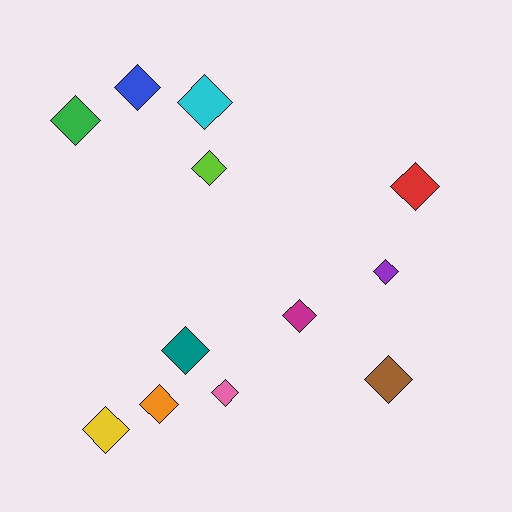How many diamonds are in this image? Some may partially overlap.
There are 12 diamonds.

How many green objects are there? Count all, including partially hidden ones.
There is 1 green object.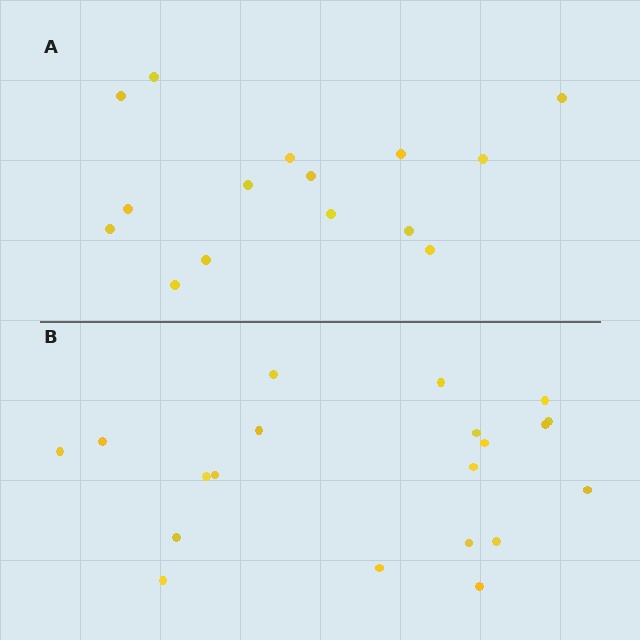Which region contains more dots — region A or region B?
Region B (the bottom region) has more dots.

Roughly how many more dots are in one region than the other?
Region B has about 5 more dots than region A.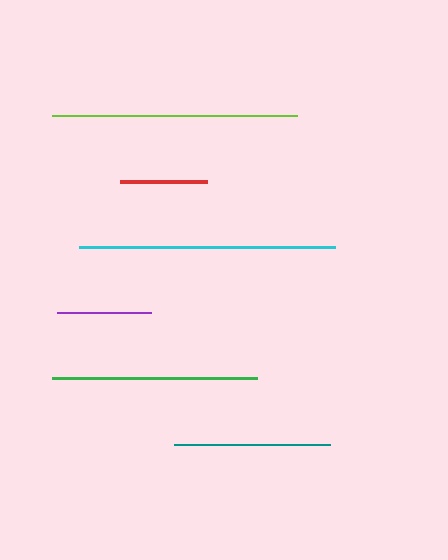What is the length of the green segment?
The green segment is approximately 205 pixels long.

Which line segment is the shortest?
The red line is the shortest at approximately 86 pixels.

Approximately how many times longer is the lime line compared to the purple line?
The lime line is approximately 2.6 times the length of the purple line.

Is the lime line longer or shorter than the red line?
The lime line is longer than the red line.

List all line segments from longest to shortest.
From longest to shortest: cyan, lime, green, teal, purple, red.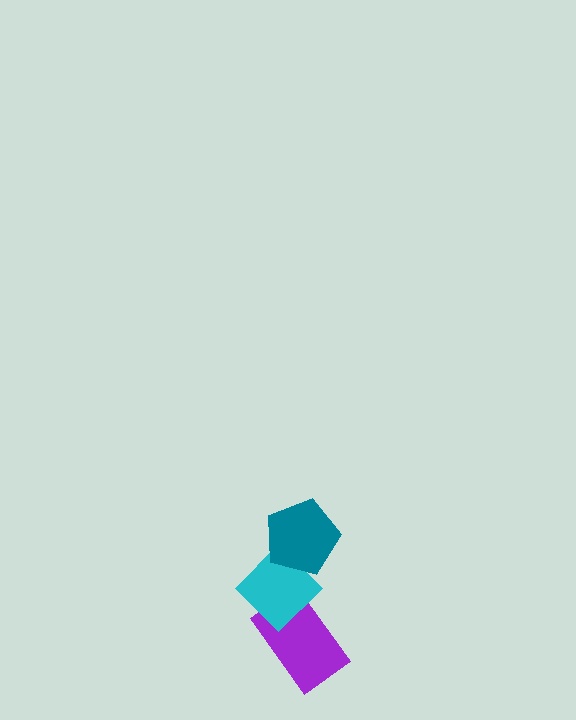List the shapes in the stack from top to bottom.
From top to bottom: the teal pentagon, the cyan diamond, the purple rectangle.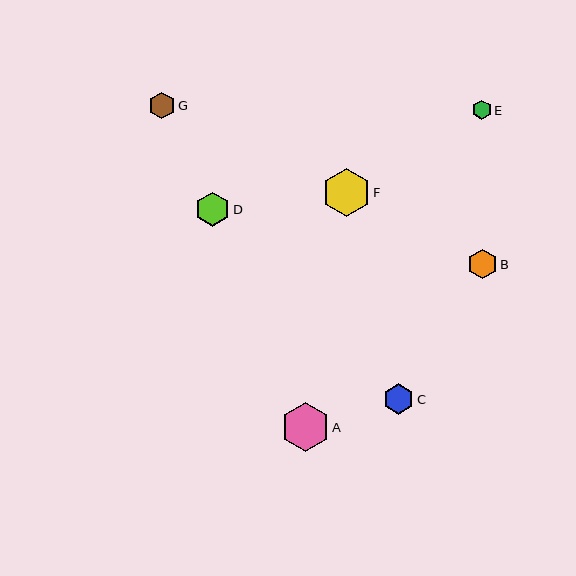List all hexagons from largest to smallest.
From largest to smallest: A, F, D, C, B, G, E.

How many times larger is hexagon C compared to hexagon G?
Hexagon C is approximately 1.2 times the size of hexagon G.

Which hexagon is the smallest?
Hexagon E is the smallest with a size of approximately 19 pixels.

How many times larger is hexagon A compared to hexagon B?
Hexagon A is approximately 1.6 times the size of hexagon B.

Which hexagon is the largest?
Hexagon A is the largest with a size of approximately 48 pixels.